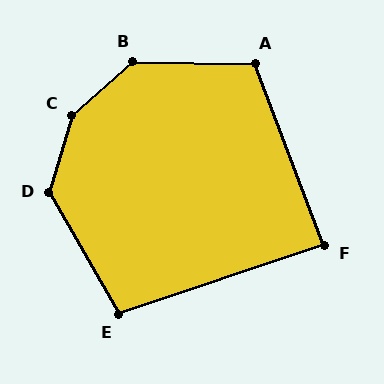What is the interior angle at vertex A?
Approximately 112 degrees (obtuse).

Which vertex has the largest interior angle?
C, at approximately 147 degrees.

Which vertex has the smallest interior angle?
F, at approximately 88 degrees.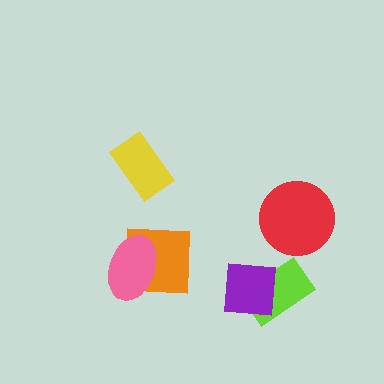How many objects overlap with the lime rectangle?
1 object overlaps with the lime rectangle.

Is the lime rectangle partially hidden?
Yes, it is partially covered by another shape.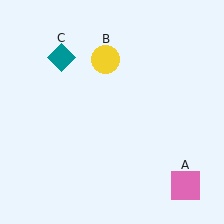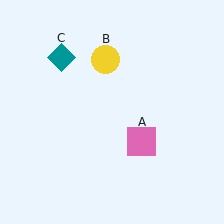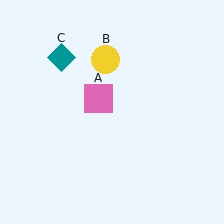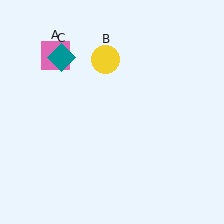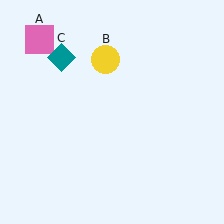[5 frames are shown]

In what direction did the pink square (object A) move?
The pink square (object A) moved up and to the left.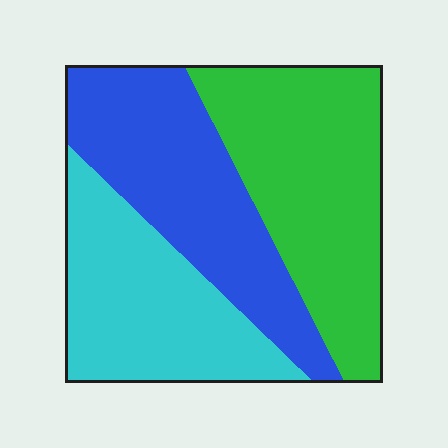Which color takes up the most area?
Green, at roughly 35%.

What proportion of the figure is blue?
Blue covers around 35% of the figure.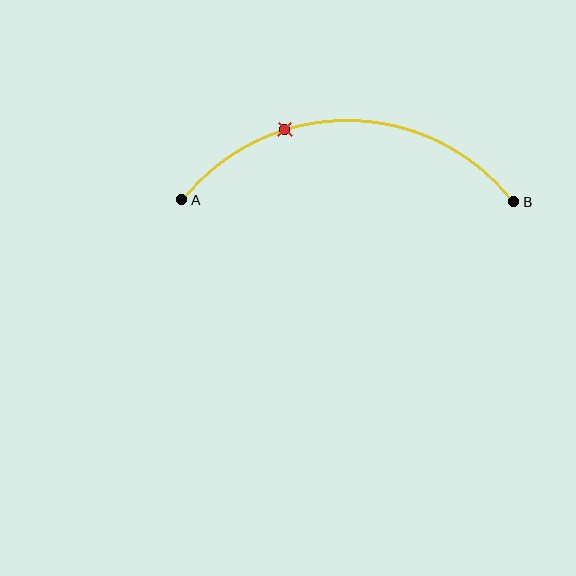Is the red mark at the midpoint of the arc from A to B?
No. The red mark lies on the arc but is closer to endpoint A. The arc midpoint would be at the point on the curve equidistant along the arc from both A and B.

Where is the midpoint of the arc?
The arc midpoint is the point on the curve farthest from the straight line joining A and B. It sits above that line.